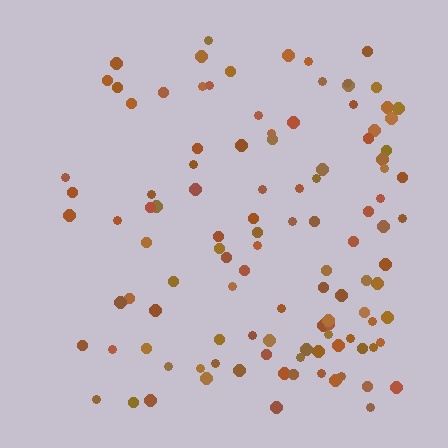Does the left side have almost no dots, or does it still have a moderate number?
Still a moderate number, just noticeably fewer than the right.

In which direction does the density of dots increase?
From left to right, with the right side densest.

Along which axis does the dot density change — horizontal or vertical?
Horizontal.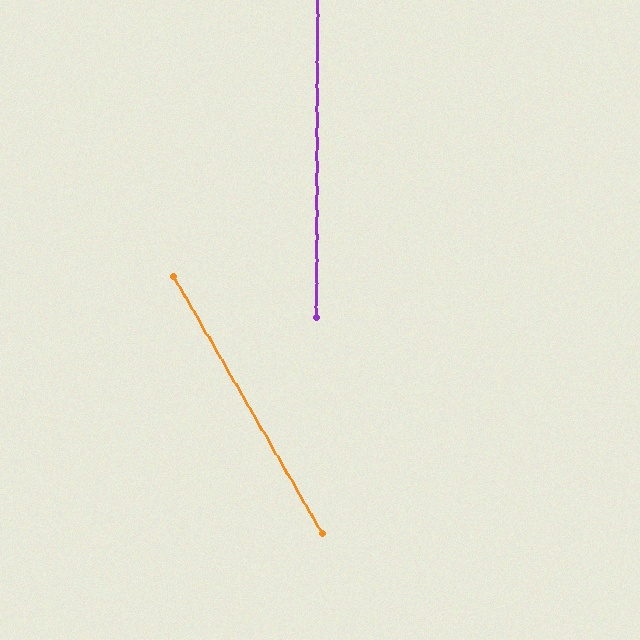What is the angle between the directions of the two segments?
Approximately 30 degrees.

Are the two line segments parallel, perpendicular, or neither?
Neither parallel nor perpendicular — they differ by about 30°.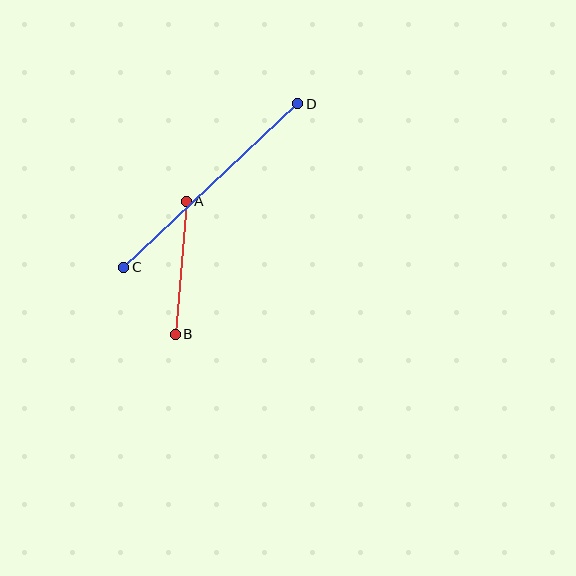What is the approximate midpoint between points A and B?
The midpoint is at approximately (181, 268) pixels.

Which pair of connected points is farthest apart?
Points C and D are farthest apart.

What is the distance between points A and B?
The distance is approximately 133 pixels.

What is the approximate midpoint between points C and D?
The midpoint is at approximately (211, 185) pixels.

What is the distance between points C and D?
The distance is approximately 239 pixels.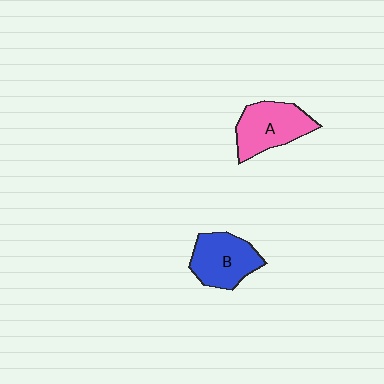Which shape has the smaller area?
Shape B (blue).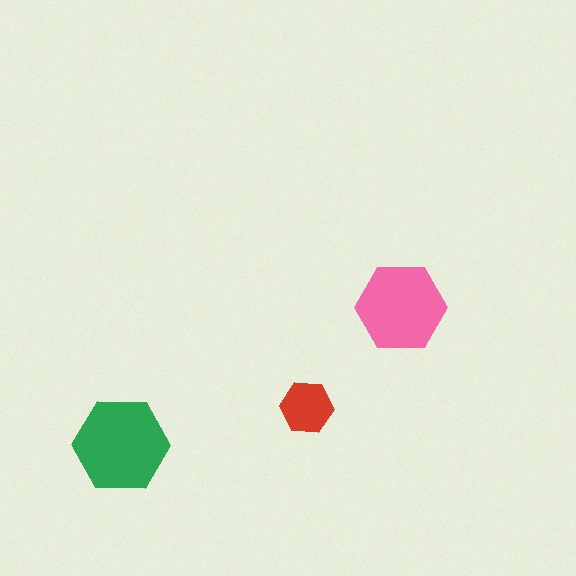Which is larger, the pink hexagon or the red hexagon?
The pink one.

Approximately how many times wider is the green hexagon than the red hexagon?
About 2 times wider.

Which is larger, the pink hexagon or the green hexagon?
The green one.